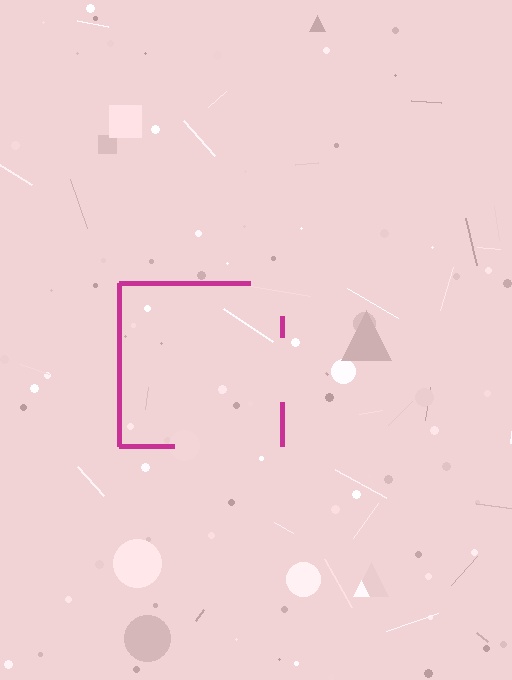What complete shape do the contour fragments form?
The contour fragments form a square.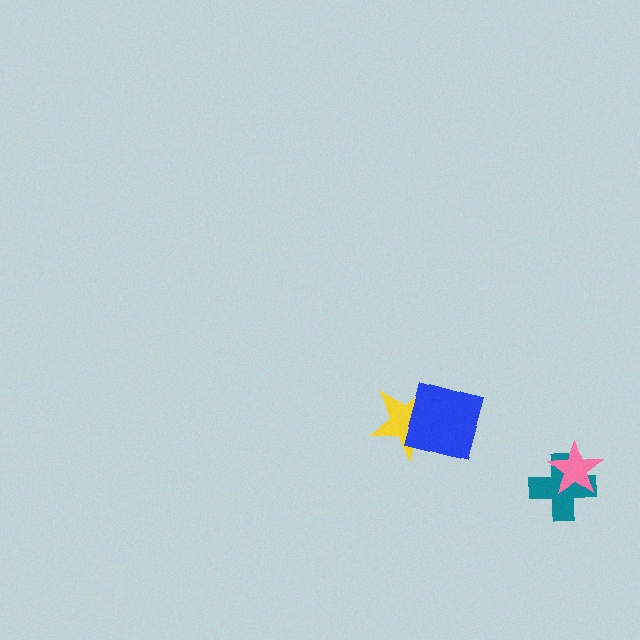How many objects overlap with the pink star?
1 object overlaps with the pink star.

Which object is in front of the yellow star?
The blue square is in front of the yellow star.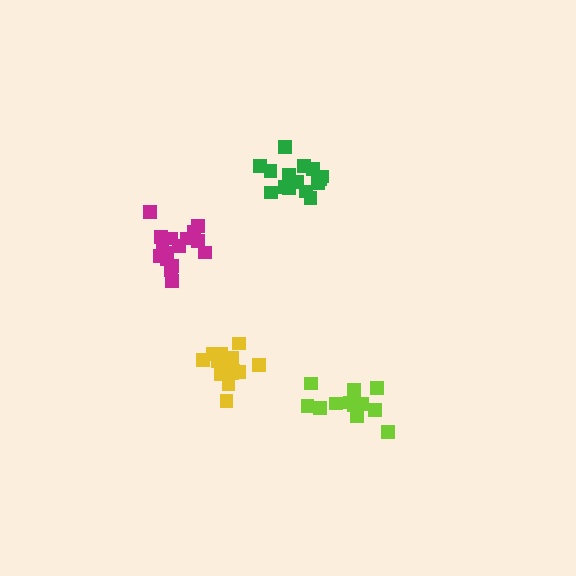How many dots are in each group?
Group 1: 15 dots, Group 2: 16 dots, Group 3: 13 dots, Group 4: 16 dots (60 total).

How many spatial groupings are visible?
There are 4 spatial groupings.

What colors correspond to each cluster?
The clusters are colored: green, magenta, lime, yellow.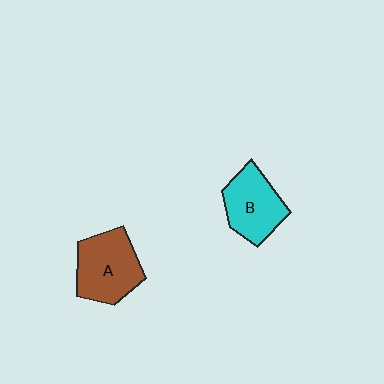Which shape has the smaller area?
Shape B (cyan).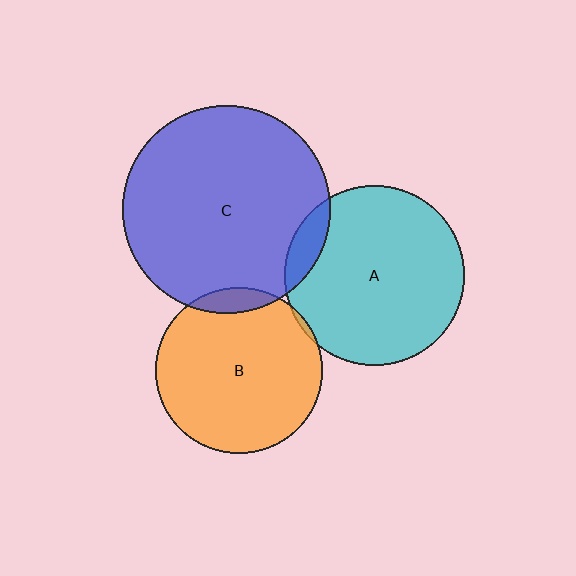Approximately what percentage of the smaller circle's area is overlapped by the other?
Approximately 10%.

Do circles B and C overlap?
Yes.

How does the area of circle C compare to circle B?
Approximately 1.6 times.